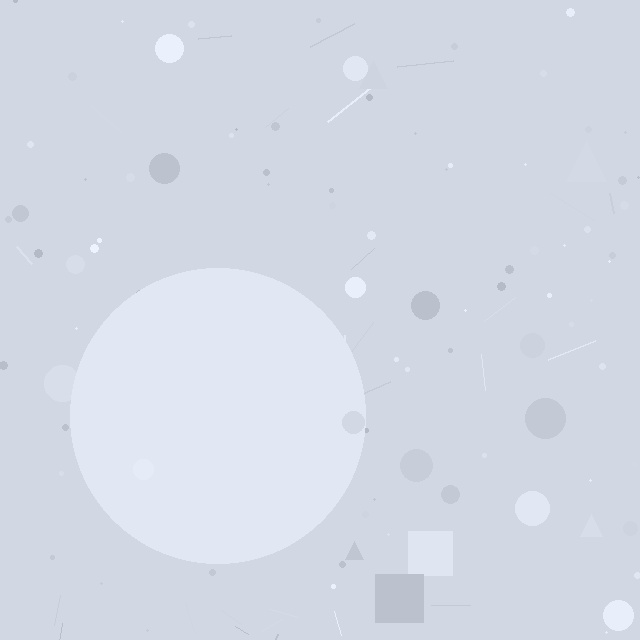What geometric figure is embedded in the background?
A circle is embedded in the background.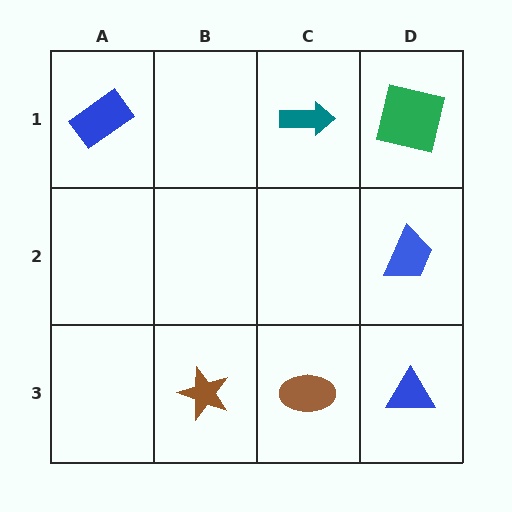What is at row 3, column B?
A brown star.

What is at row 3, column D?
A blue triangle.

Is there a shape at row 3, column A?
No, that cell is empty.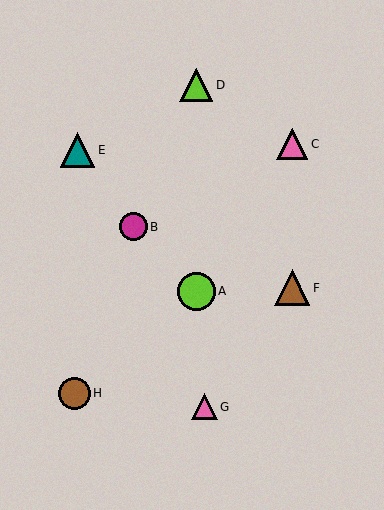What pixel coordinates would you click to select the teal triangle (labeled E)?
Click at (77, 150) to select the teal triangle E.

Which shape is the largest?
The lime circle (labeled A) is the largest.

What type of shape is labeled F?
Shape F is a brown triangle.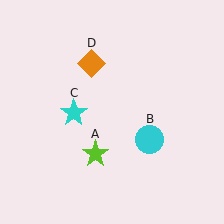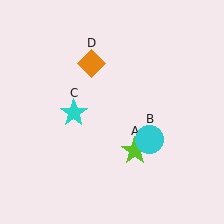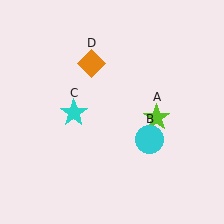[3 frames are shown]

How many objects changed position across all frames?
1 object changed position: lime star (object A).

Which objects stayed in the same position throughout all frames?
Cyan circle (object B) and cyan star (object C) and orange diamond (object D) remained stationary.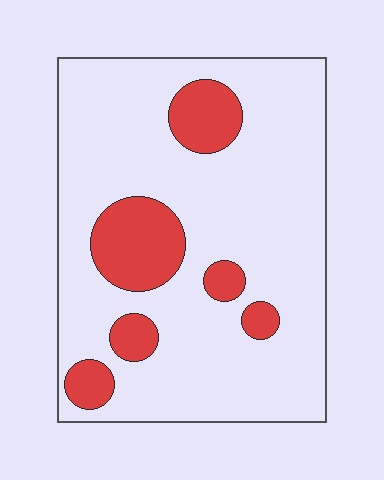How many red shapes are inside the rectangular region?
6.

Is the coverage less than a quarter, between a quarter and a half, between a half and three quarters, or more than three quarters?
Less than a quarter.